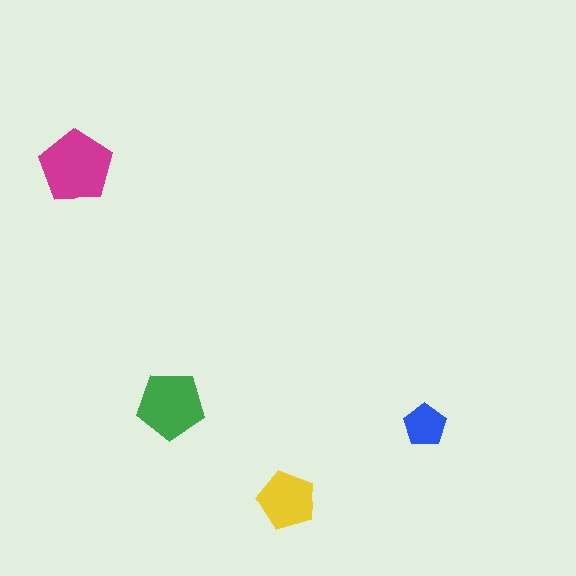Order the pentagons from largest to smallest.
the magenta one, the green one, the yellow one, the blue one.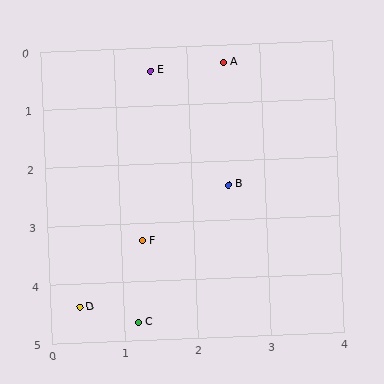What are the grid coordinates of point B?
Point B is at approximately (2.5, 2.4).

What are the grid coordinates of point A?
Point A is at approximately (2.5, 0.3).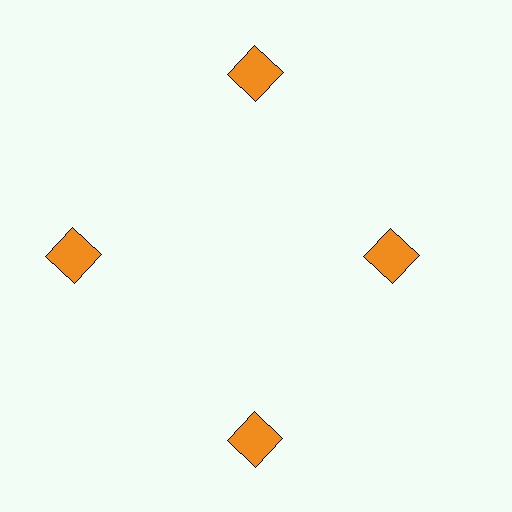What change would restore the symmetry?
The symmetry would be restored by moving it outward, back onto the ring so that all 4 squares sit at equal angles and equal distance from the center.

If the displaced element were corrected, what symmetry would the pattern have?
It would have 4-fold rotational symmetry — the pattern would map onto itself every 90 degrees.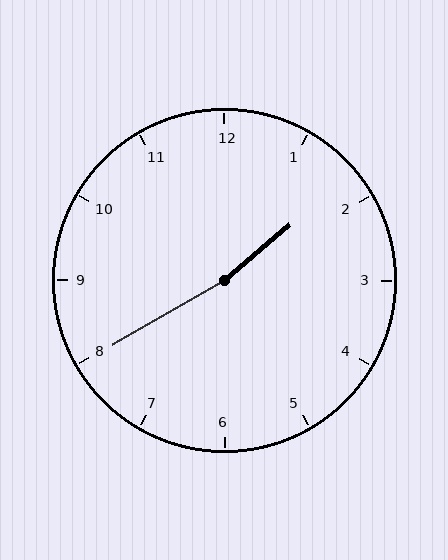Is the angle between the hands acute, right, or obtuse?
It is obtuse.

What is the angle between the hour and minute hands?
Approximately 170 degrees.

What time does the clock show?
1:40.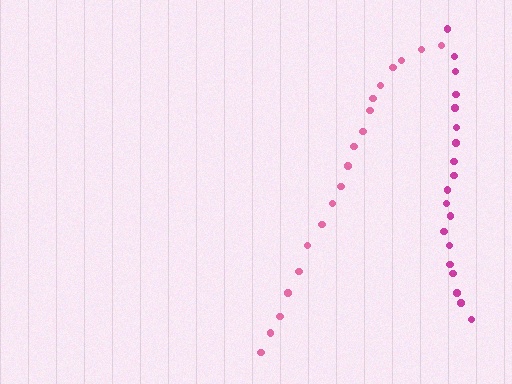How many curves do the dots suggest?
There are 2 distinct paths.